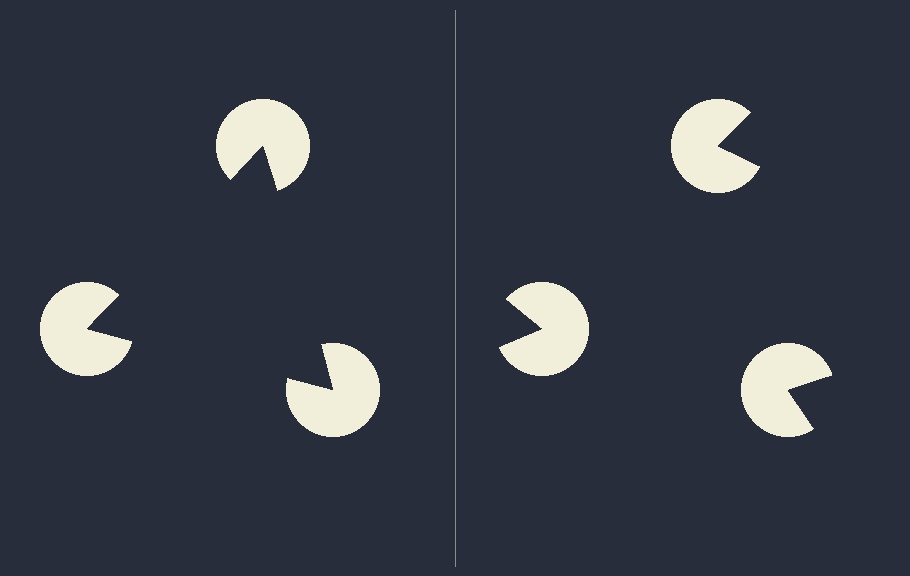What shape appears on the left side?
An illusory triangle.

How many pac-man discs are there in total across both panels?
6 — 3 on each side.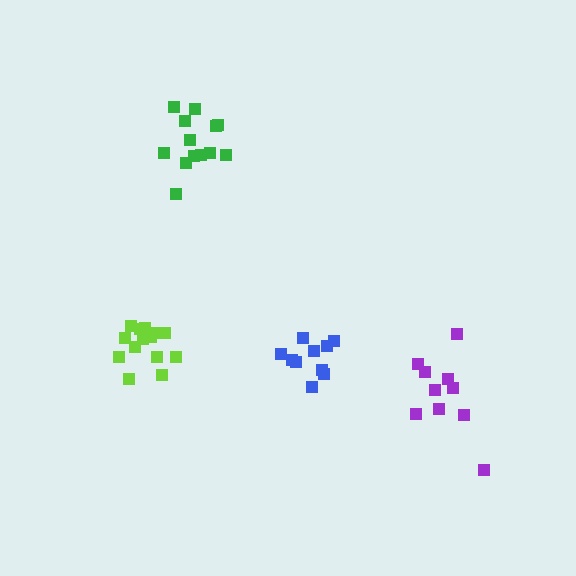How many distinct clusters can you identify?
There are 4 distinct clusters.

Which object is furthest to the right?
The purple cluster is rightmost.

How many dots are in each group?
Group 1: 13 dots, Group 2: 10 dots, Group 3: 10 dots, Group 4: 14 dots (47 total).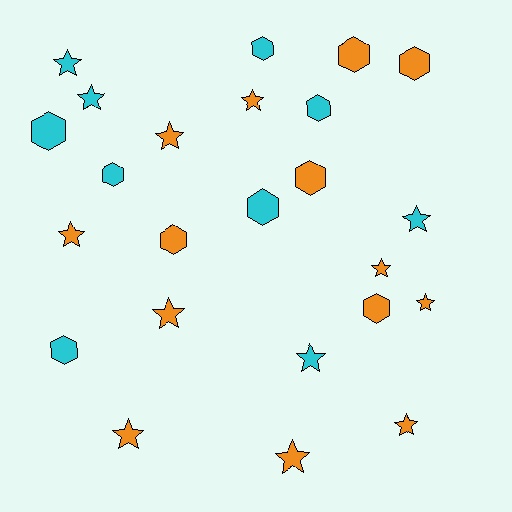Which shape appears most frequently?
Star, with 13 objects.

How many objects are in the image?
There are 24 objects.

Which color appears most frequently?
Orange, with 14 objects.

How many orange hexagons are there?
There are 5 orange hexagons.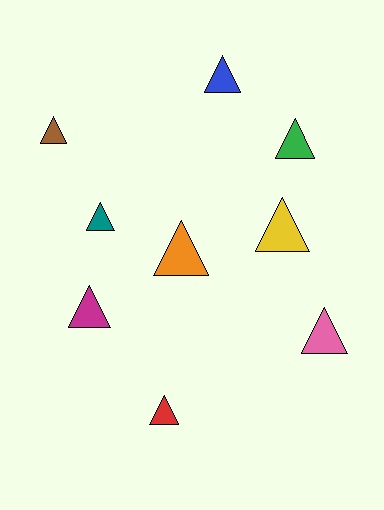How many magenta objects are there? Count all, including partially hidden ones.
There is 1 magenta object.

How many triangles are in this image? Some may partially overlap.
There are 9 triangles.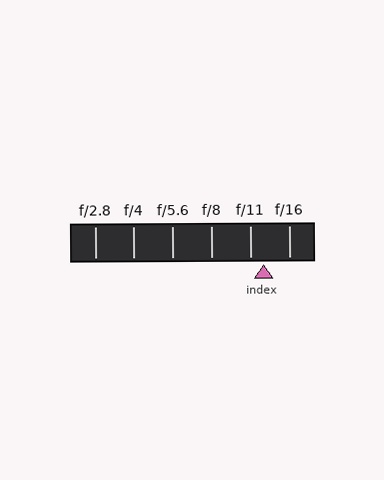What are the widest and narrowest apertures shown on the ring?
The widest aperture shown is f/2.8 and the narrowest is f/16.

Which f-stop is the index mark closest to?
The index mark is closest to f/11.